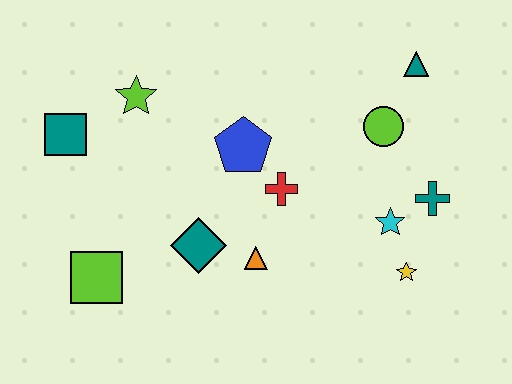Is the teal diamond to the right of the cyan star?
No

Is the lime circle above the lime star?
No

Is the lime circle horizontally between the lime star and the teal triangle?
Yes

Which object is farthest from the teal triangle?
The lime square is farthest from the teal triangle.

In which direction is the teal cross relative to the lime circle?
The teal cross is below the lime circle.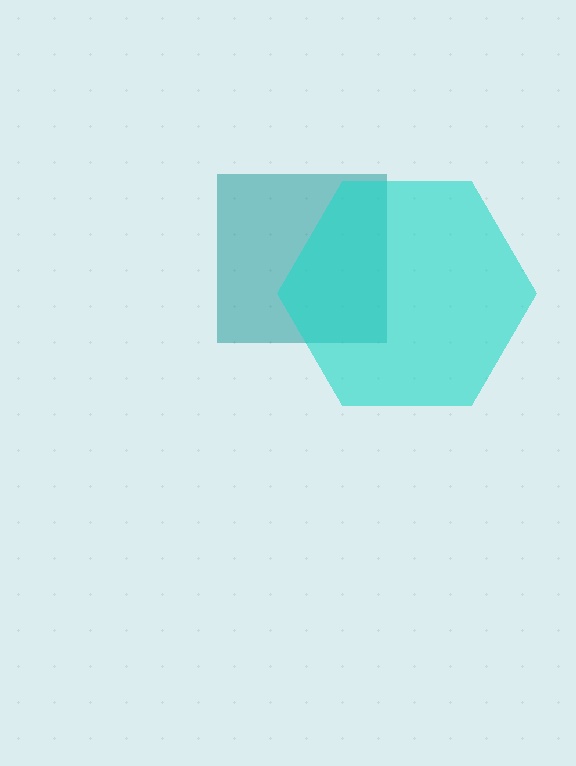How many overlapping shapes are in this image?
There are 2 overlapping shapes in the image.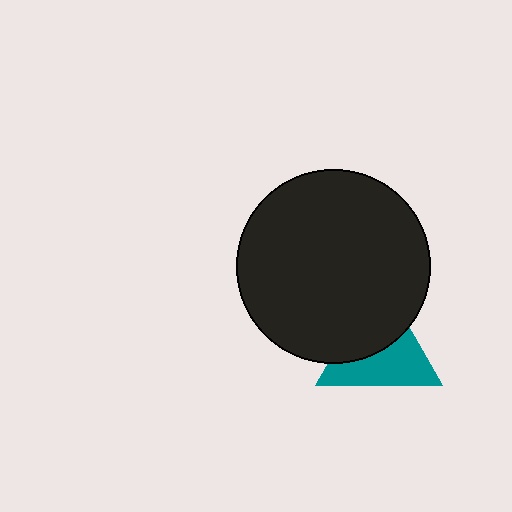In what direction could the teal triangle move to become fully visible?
The teal triangle could move down. That would shift it out from behind the black circle entirely.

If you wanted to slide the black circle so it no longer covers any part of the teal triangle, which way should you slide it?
Slide it up — that is the most direct way to separate the two shapes.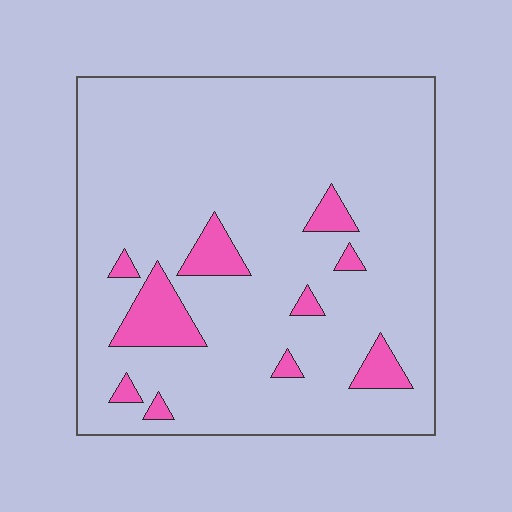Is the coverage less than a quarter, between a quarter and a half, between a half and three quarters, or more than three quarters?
Less than a quarter.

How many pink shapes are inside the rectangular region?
10.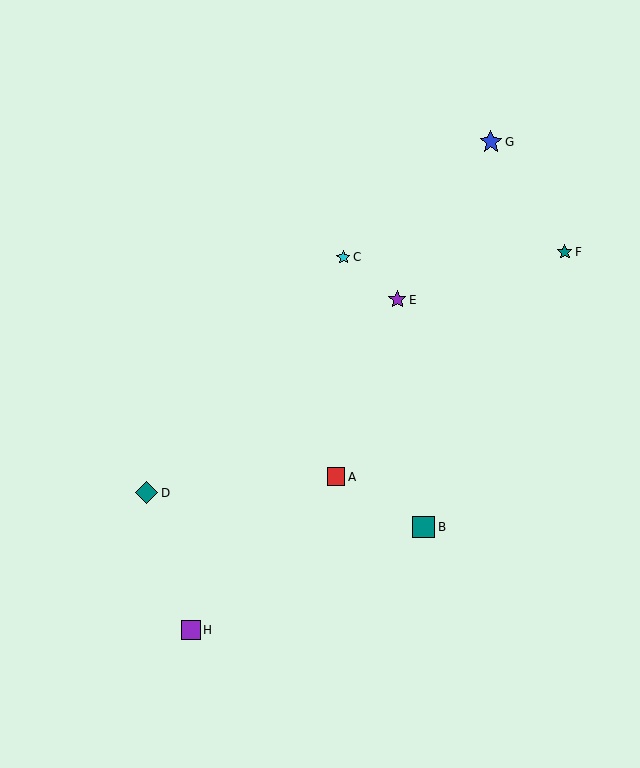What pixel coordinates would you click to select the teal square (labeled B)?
Click at (424, 527) to select the teal square B.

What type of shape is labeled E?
Shape E is a purple star.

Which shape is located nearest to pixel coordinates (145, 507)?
The teal diamond (labeled D) at (147, 493) is nearest to that location.